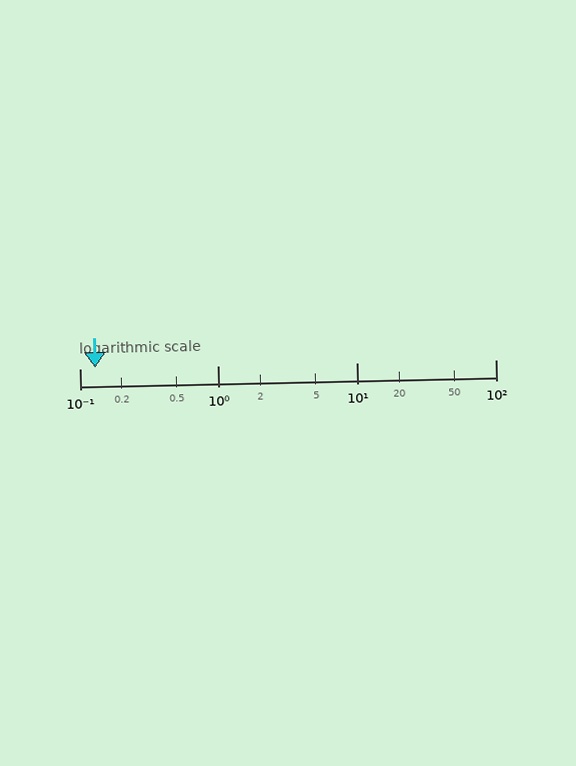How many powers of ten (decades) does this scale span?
The scale spans 3 decades, from 0.1 to 100.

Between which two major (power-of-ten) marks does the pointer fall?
The pointer is between 0.1 and 1.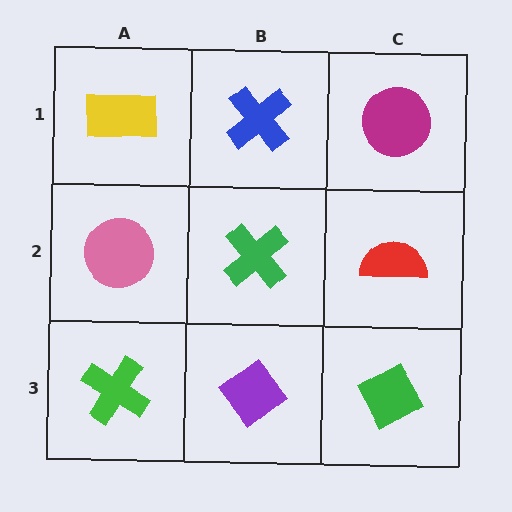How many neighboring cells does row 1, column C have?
2.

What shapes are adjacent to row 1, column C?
A red semicircle (row 2, column C), a blue cross (row 1, column B).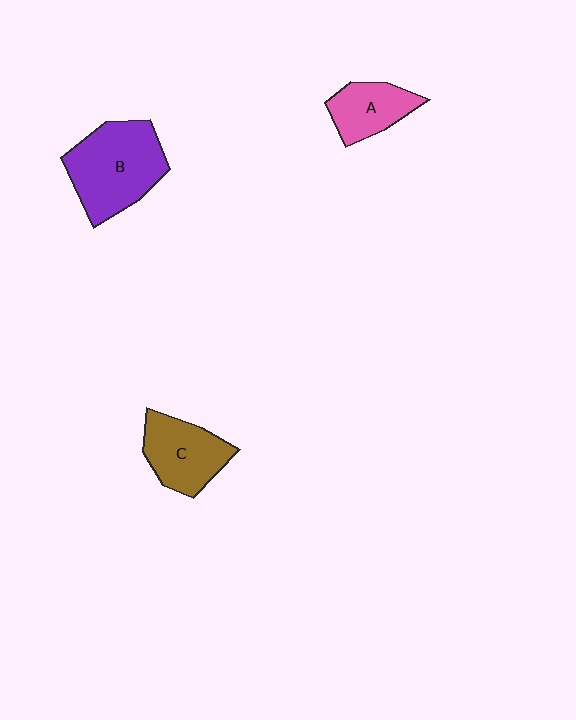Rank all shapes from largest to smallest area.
From largest to smallest: B (purple), C (brown), A (pink).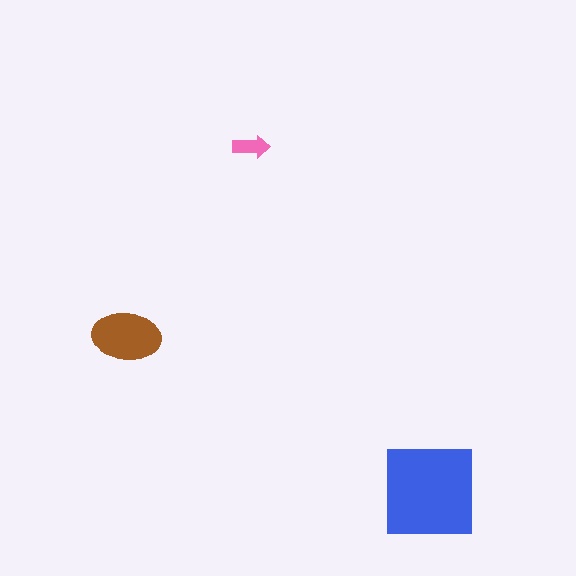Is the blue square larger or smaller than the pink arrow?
Larger.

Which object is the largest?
The blue square.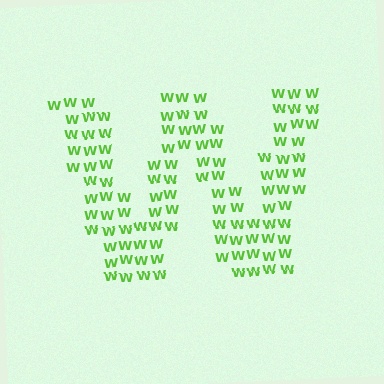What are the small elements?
The small elements are letter W's.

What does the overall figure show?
The overall figure shows the letter W.